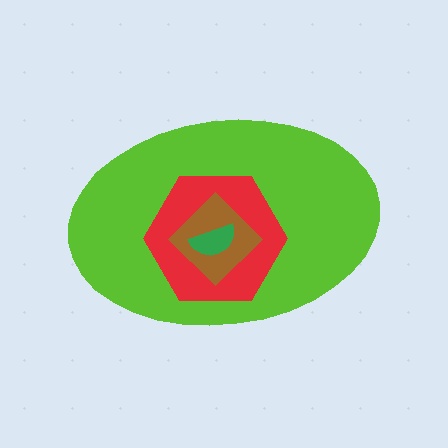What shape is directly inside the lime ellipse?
The red hexagon.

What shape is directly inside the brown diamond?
The green semicircle.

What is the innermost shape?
The green semicircle.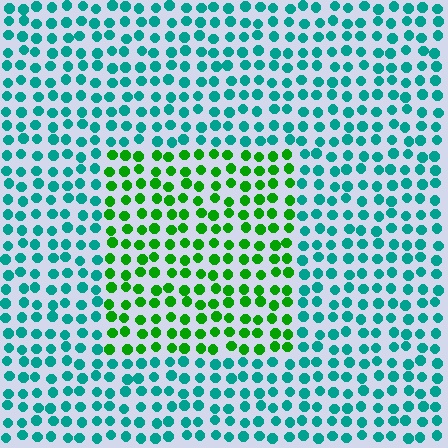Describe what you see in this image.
The image is filled with small teal elements in a uniform arrangement. A rectangle-shaped region is visible where the elements are tinted to a slightly different hue, forming a subtle color boundary.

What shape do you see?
I see a rectangle.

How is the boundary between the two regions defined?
The boundary is defined purely by a slight shift in hue (about 54 degrees). Spacing, size, and orientation are identical on both sides.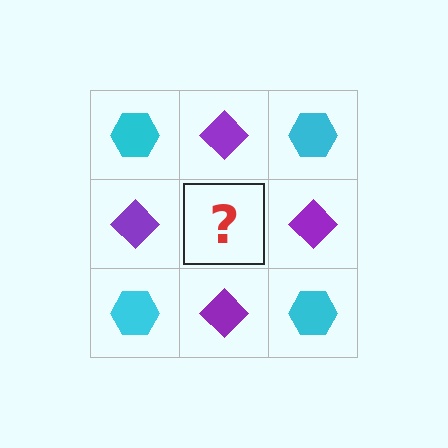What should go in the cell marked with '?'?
The missing cell should contain a cyan hexagon.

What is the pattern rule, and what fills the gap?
The rule is that it alternates cyan hexagon and purple diamond in a checkerboard pattern. The gap should be filled with a cyan hexagon.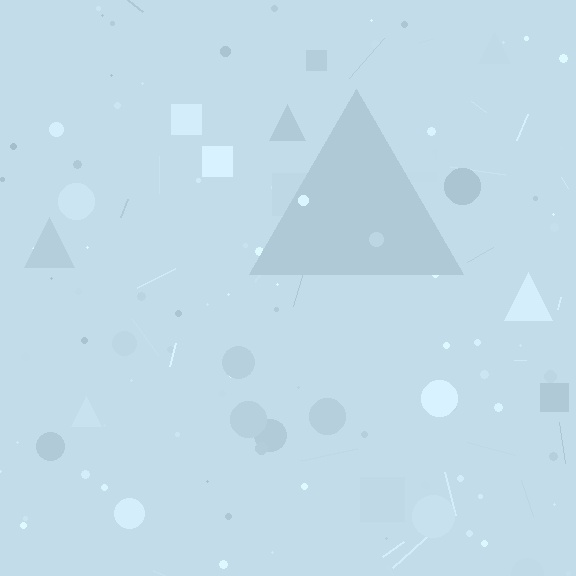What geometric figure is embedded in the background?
A triangle is embedded in the background.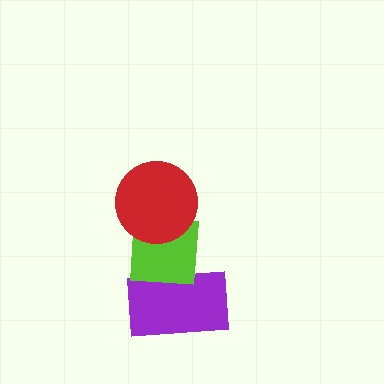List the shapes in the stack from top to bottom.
From top to bottom: the red circle, the lime square, the purple rectangle.